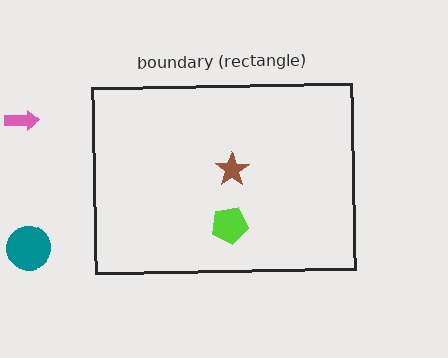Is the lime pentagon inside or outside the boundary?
Inside.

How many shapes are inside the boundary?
2 inside, 2 outside.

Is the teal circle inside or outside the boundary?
Outside.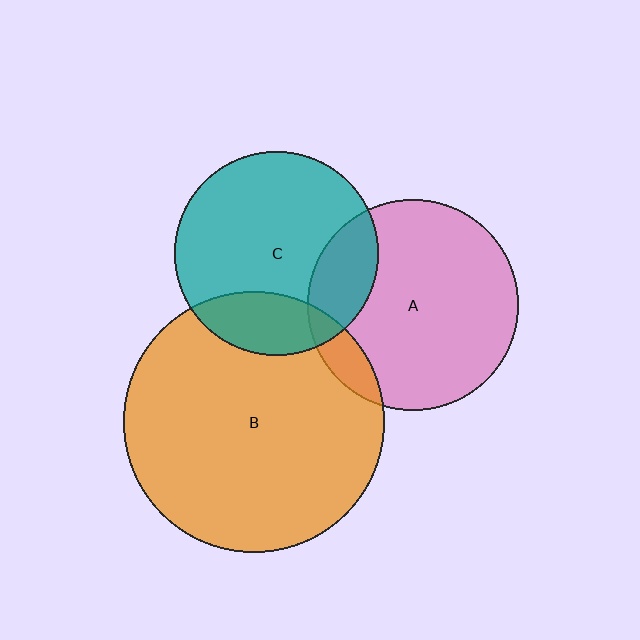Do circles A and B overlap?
Yes.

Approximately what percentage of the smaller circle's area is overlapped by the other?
Approximately 10%.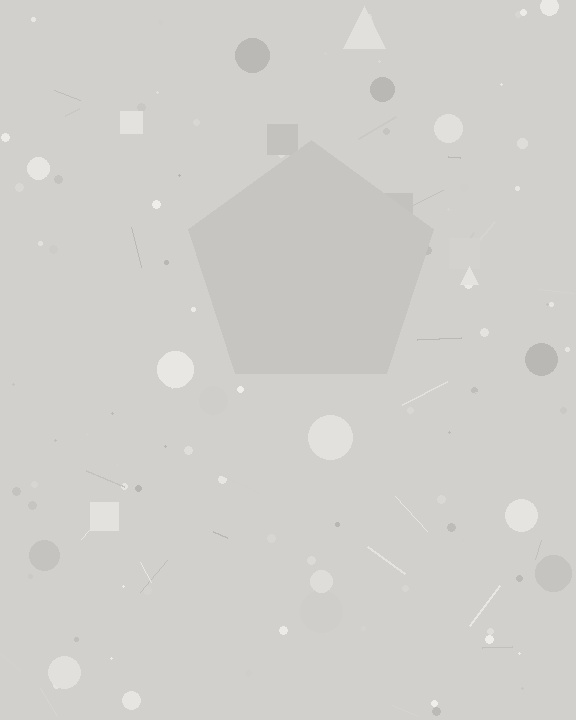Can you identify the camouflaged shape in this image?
The camouflaged shape is a pentagon.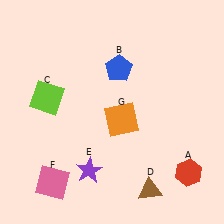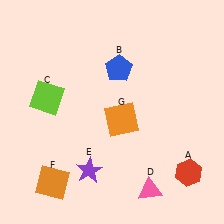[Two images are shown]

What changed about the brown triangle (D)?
In Image 1, D is brown. In Image 2, it changed to pink.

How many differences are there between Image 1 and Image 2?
There are 2 differences between the two images.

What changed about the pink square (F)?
In Image 1, F is pink. In Image 2, it changed to orange.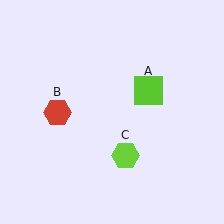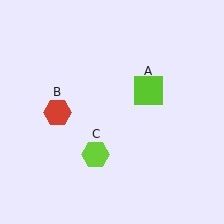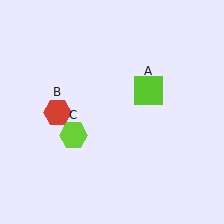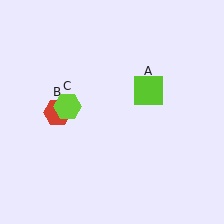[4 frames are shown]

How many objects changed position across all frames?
1 object changed position: lime hexagon (object C).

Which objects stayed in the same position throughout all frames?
Lime square (object A) and red hexagon (object B) remained stationary.